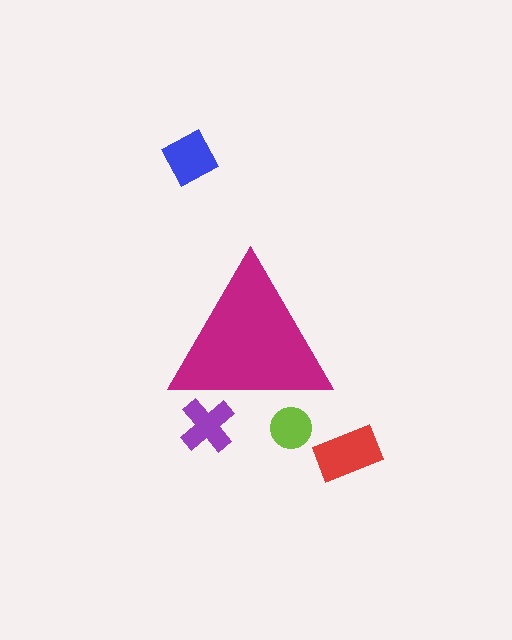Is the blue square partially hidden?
No, the blue square is fully visible.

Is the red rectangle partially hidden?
No, the red rectangle is fully visible.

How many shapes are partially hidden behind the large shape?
2 shapes are partially hidden.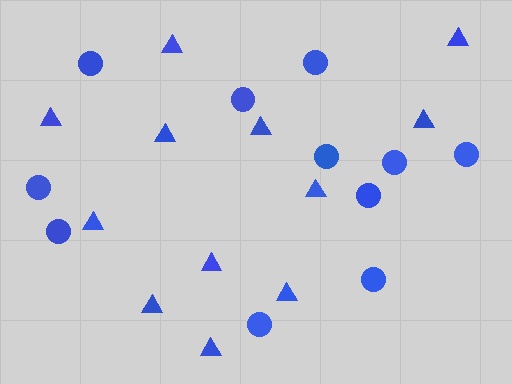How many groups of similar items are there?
There are 2 groups: one group of triangles (12) and one group of circles (11).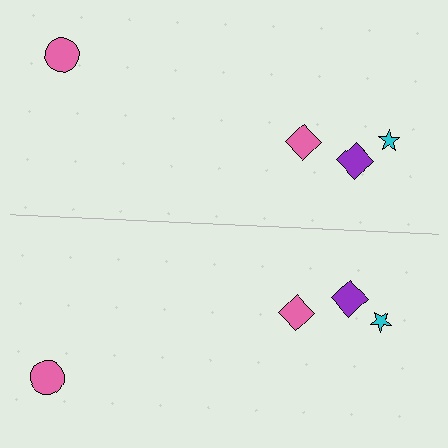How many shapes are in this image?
There are 8 shapes in this image.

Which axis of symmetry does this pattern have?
The pattern has a horizontal axis of symmetry running through the center of the image.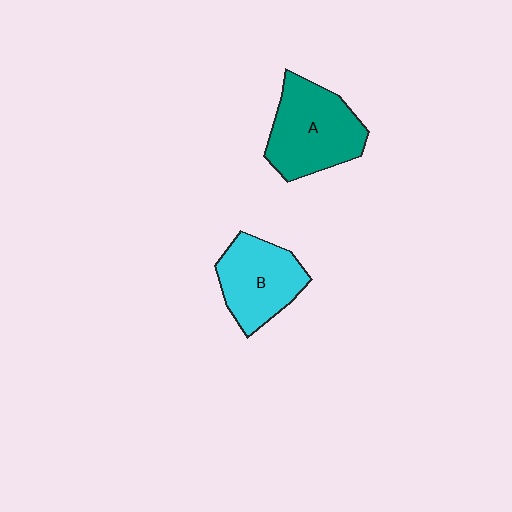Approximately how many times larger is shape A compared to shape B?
Approximately 1.2 times.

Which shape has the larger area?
Shape A (teal).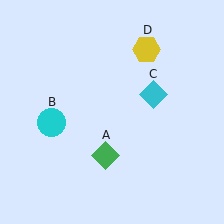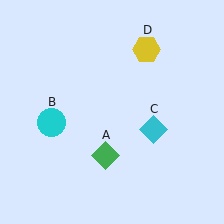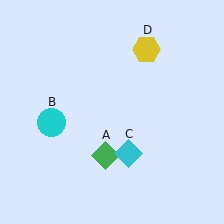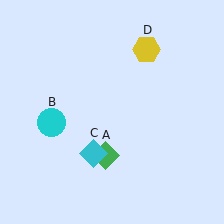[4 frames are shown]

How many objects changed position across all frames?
1 object changed position: cyan diamond (object C).